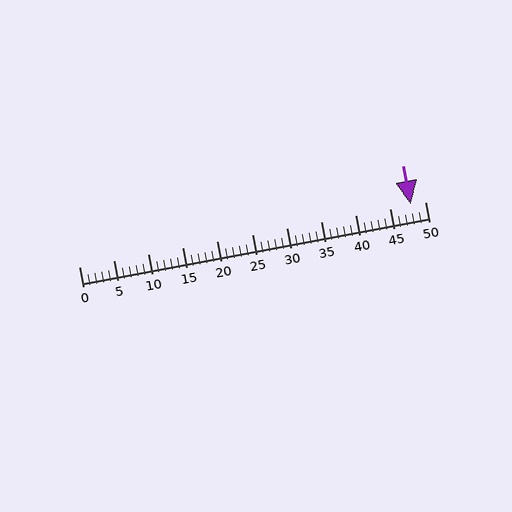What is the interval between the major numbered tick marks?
The major tick marks are spaced 5 units apart.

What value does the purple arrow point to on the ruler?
The purple arrow points to approximately 48.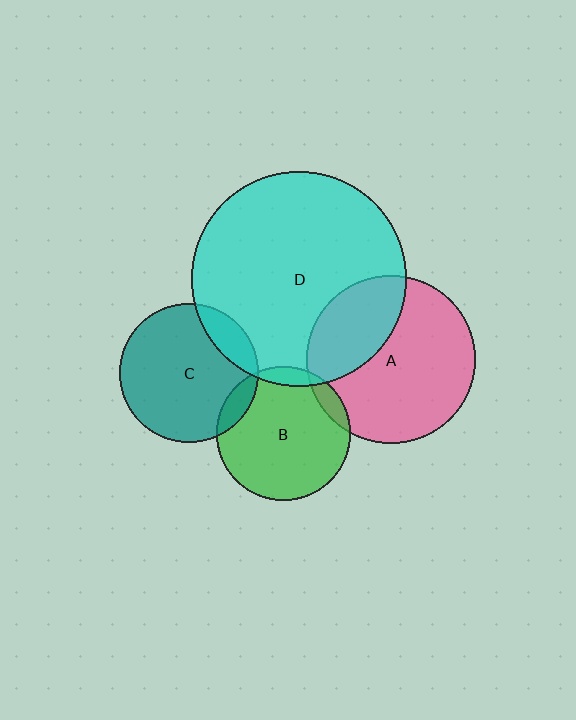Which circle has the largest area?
Circle D (cyan).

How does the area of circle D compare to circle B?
Approximately 2.6 times.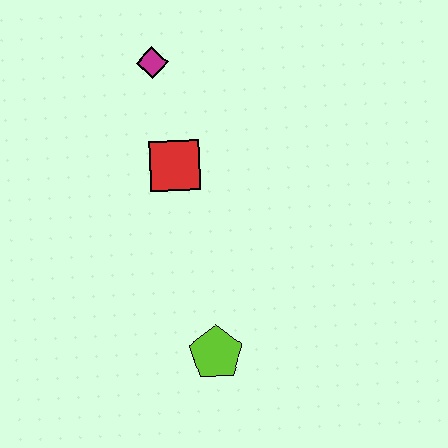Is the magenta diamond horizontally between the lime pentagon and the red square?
No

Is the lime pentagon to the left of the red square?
No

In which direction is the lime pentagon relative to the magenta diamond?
The lime pentagon is below the magenta diamond.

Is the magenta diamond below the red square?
No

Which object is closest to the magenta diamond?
The red square is closest to the magenta diamond.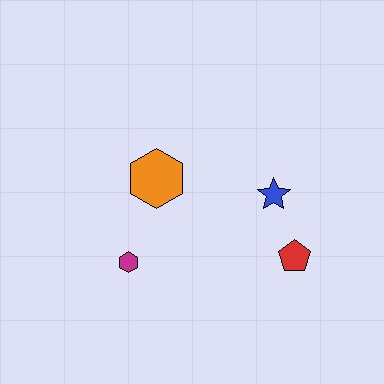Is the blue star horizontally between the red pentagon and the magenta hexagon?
Yes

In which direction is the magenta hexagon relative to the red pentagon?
The magenta hexagon is to the left of the red pentagon.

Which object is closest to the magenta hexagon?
The orange hexagon is closest to the magenta hexagon.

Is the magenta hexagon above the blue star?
No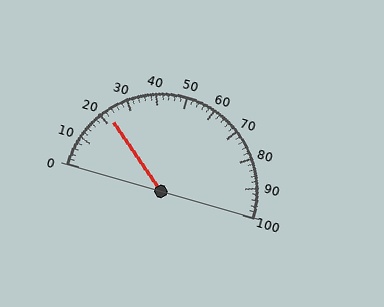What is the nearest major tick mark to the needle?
The nearest major tick mark is 20.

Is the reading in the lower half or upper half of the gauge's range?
The reading is in the lower half of the range (0 to 100).